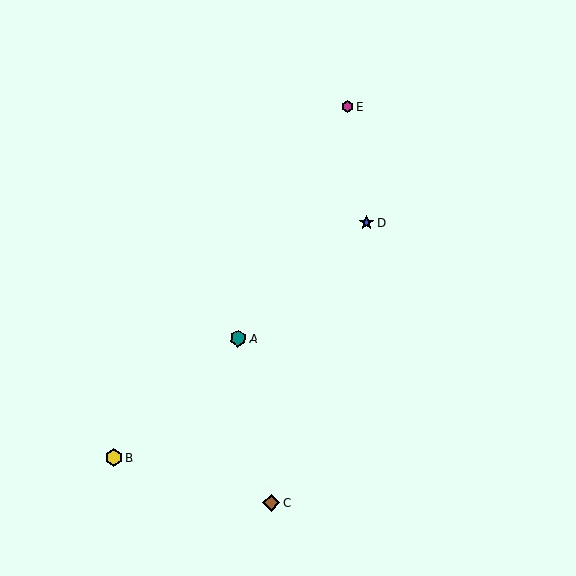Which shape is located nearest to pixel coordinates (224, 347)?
The teal hexagon (labeled A) at (238, 338) is nearest to that location.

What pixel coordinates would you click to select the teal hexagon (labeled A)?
Click at (238, 338) to select the teal hexagon A.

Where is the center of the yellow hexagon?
The center of the yellow hexagon is at (114, 458).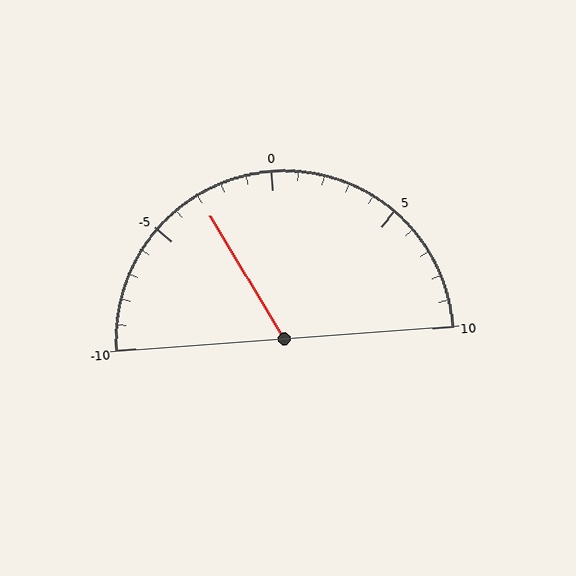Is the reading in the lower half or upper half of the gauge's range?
The reading is in the lower half of the range (-10 to 10).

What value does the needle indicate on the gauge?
The needle indicates approximately -3.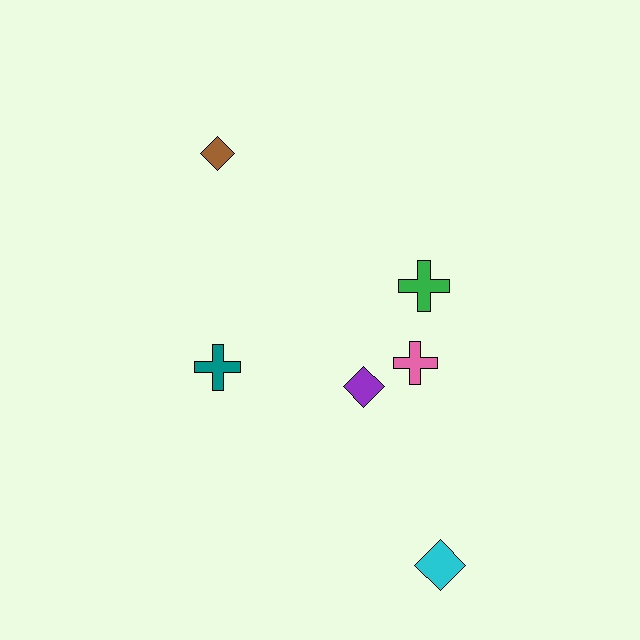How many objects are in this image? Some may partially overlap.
There are 6 objects.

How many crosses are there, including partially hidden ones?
There are 3 crosses.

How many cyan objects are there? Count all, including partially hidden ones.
There is 1 cyan object.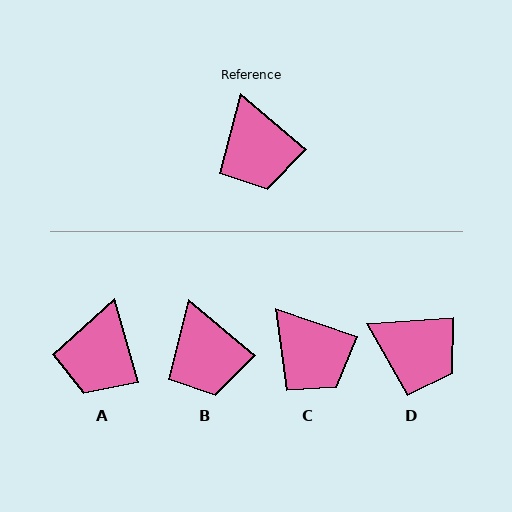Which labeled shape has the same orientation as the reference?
B.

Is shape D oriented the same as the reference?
No, it is off by about 44 degrees.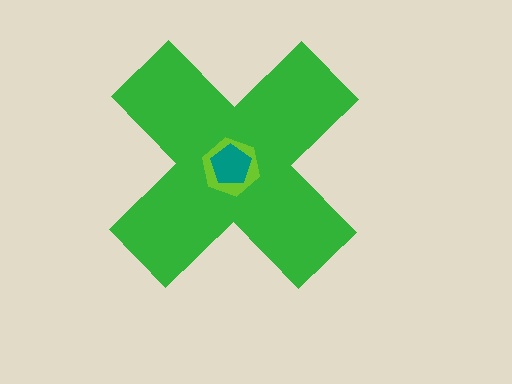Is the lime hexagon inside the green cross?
Yes.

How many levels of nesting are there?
3.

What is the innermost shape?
The teal pentagon.